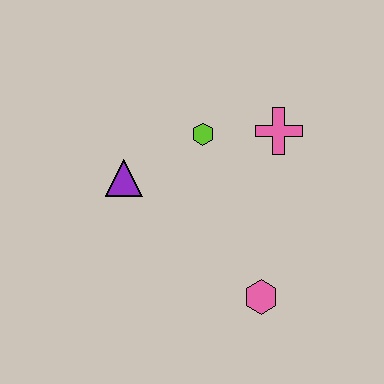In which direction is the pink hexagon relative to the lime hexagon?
The pink hexagon is below the lime hexagon.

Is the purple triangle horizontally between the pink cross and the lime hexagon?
No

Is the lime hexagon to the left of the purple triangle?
No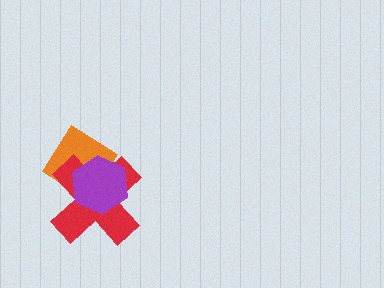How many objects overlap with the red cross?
2 objects overlap with the red cross.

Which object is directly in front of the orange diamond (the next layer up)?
The red cross is directly in front of the orange diamond.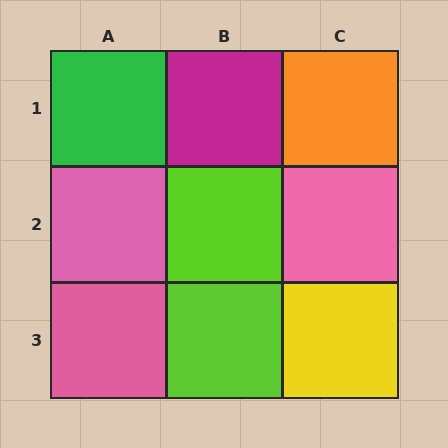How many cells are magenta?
1 cell is magenta.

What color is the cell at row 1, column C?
Orange.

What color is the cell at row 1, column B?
Magenta.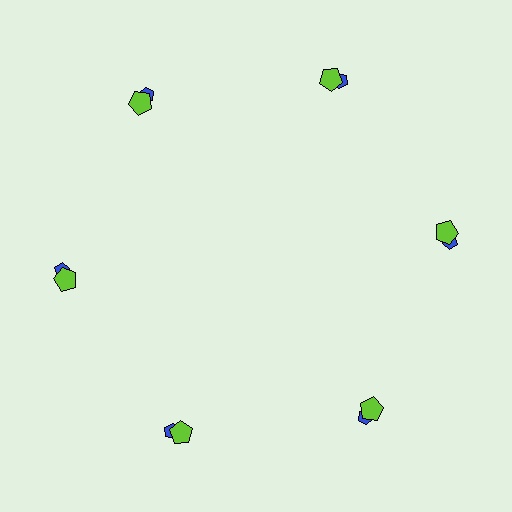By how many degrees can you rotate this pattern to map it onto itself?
The pattern maps onto itself every 60 degrees of rotation.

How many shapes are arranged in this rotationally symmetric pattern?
There are 12 shapes, arranged in 6 groups of 2.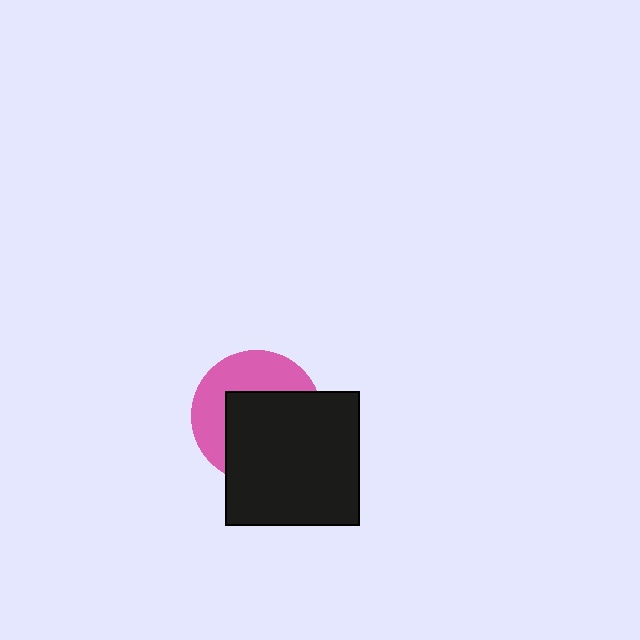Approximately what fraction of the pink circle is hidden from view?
Roughly 57% of the pink circle is hidden behind the black square.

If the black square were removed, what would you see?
You would see the complete pink circle.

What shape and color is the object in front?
The object in front is a black square.